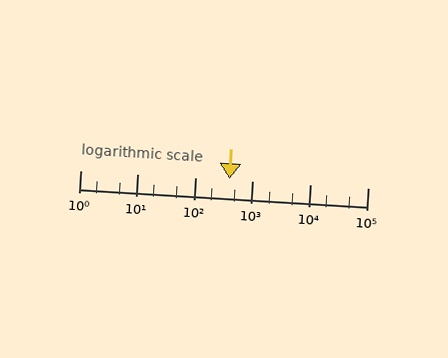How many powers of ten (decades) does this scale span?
The scale spans 5 decades, from 1 to 100000.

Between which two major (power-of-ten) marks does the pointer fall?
The pointer is between 100 and 1000.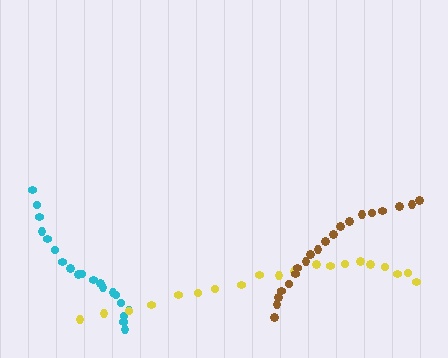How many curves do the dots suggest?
There are 3 distinct paths.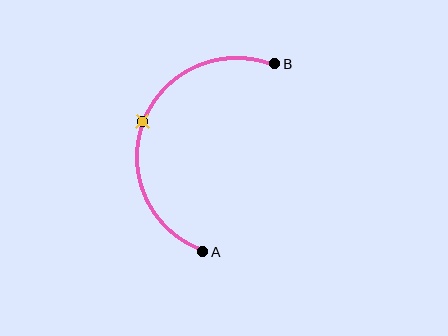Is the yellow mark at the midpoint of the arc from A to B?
Yes. The yellow mark lies on the arc at equal arc-length from both A and B — it is the arc midpoint.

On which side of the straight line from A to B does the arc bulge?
The arc bulges to the left of the straight line connecting A and B.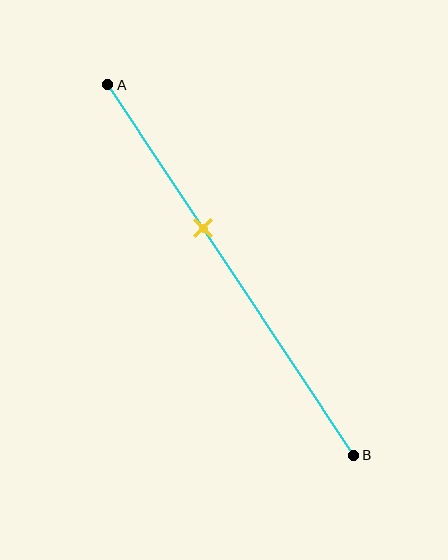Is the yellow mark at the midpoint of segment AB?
No, the mark is at about 40% from A, not at the 50% midpoint.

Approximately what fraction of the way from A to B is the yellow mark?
The yellow mark is approximately 40% of the way from A to B.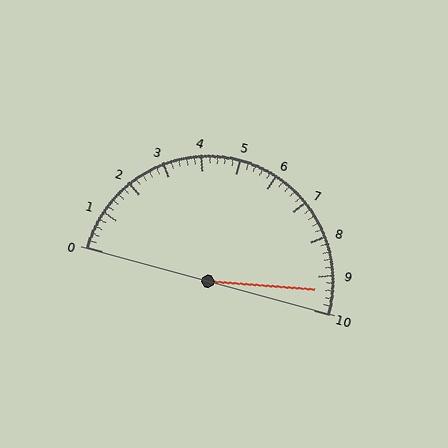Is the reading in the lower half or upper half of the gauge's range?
The reading is in the upper half of the range (0 to 10).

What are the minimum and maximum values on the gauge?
The gauge ranges from 0 to 10.